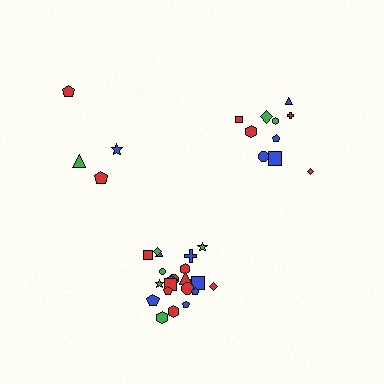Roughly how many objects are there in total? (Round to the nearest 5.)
Roughly 35 objects in total.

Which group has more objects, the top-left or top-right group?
The top-right group.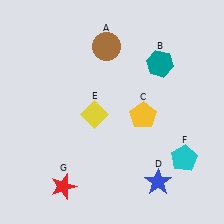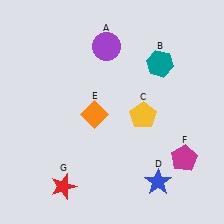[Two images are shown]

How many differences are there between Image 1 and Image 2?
There are 3 differences between the two images.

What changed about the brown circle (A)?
In Image 1, A is brown. In Image 2, it changed to purple.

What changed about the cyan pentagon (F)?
In Image 1, F is cyan. In Image 2, it changed to magenta.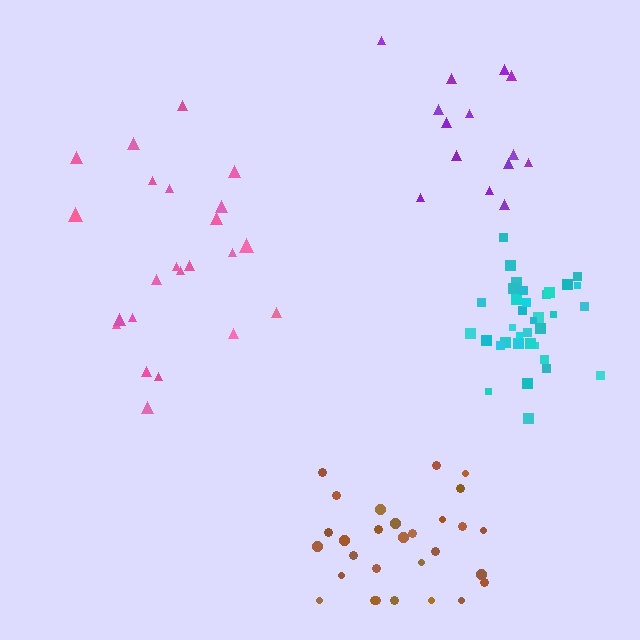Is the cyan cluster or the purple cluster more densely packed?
Cyan.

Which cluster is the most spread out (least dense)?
Purple.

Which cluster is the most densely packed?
Cyan.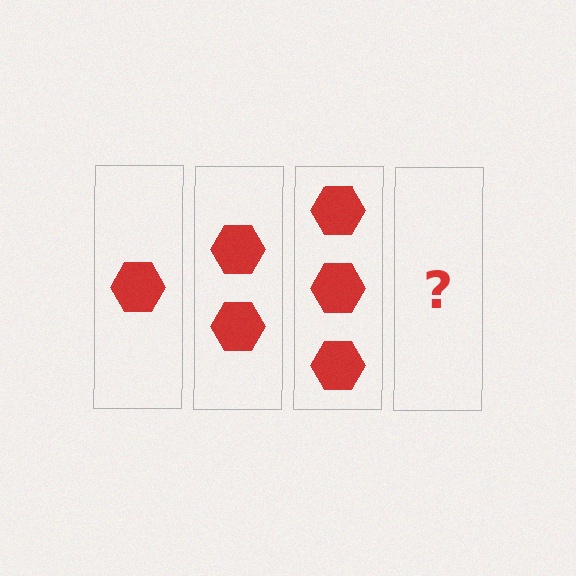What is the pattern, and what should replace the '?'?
The pattern is that each step adds one more hexagon. The '?' should be 4 hexagons.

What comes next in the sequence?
The next element should be 4 hexagons.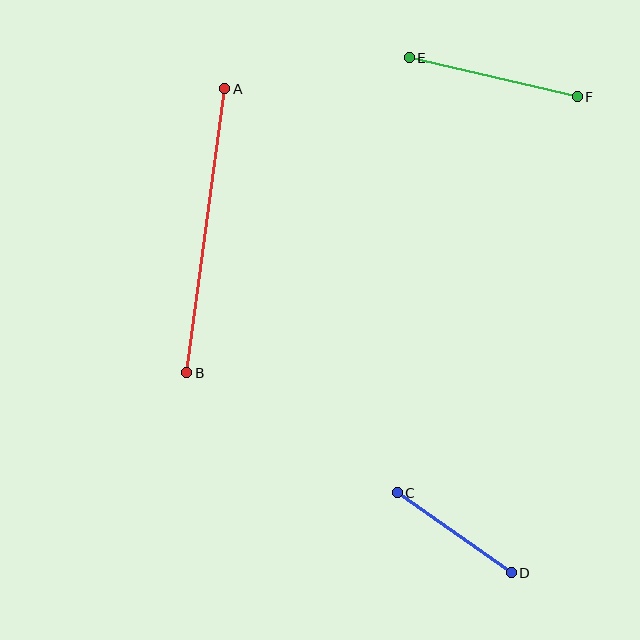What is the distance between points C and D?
The distance is approximately 140 pixels.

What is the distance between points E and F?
The distance is approximately 173 pixels.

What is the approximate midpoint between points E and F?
The midpoint is at approximately (493, 77) pixels.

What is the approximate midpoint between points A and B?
The midpoint is at approximately (206, 231) pixels.